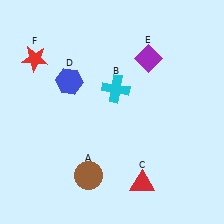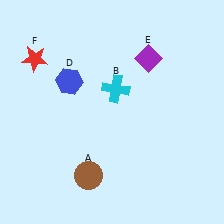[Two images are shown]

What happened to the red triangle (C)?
The red triangle (C) was removed in Image 2. It was in the bottom-right area of Image 1.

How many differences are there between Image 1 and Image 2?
There is 1 difference between the two images.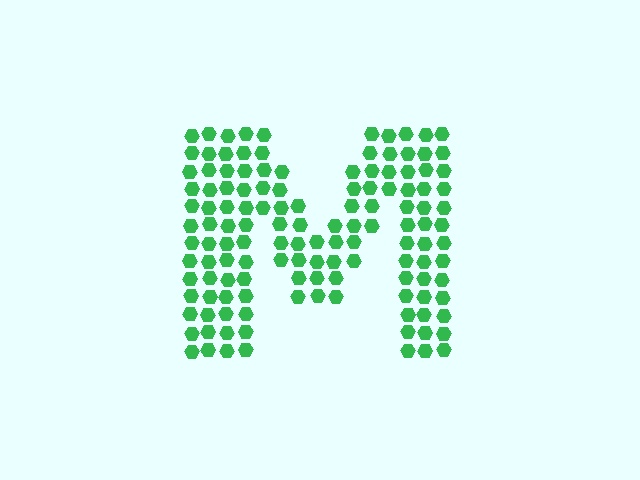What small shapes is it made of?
It is made of small hexagons.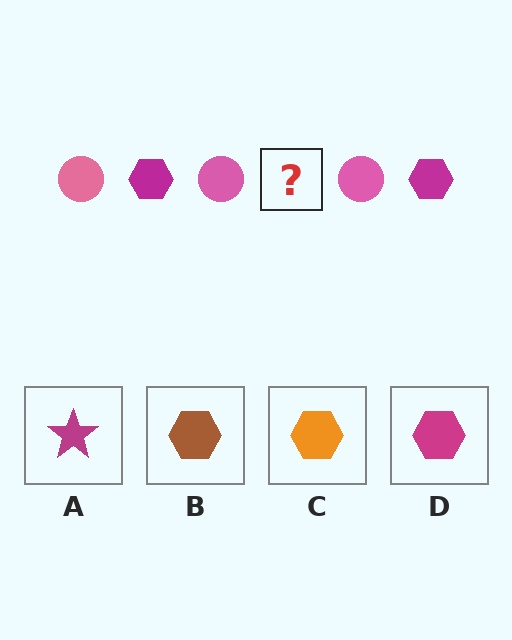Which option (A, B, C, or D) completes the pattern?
D.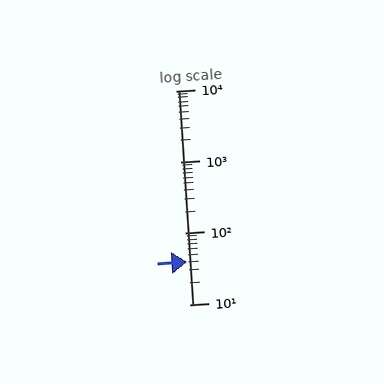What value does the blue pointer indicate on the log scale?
The pointer indicates approximately 40.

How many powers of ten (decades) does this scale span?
The scale spans 3 decades, from 10 to 10000.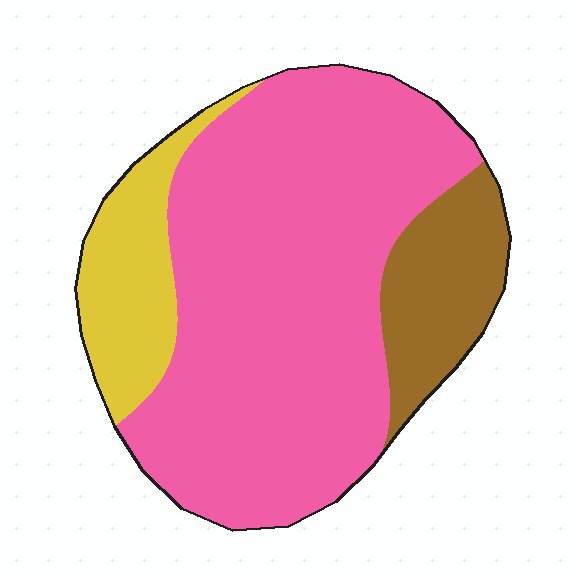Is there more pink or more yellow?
Pink.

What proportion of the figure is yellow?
Yellow takes up less than a quarter of the figure.